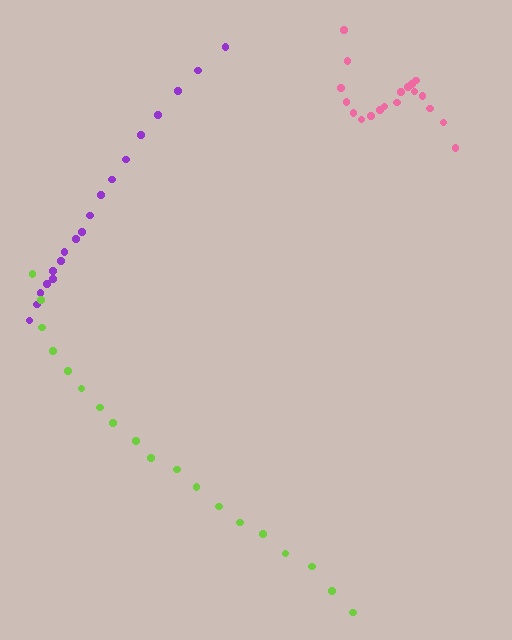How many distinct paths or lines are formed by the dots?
There are 3 distinct paths.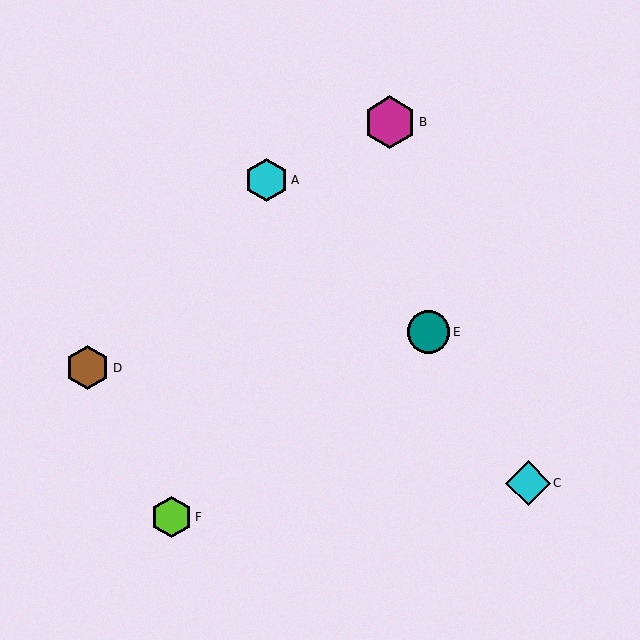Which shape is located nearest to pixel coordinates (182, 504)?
The lime hexagon (labeled F) at (171, 517) is nearest to that location.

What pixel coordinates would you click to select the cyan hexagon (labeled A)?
Click at (266, 180) to select the cyan hexagon A.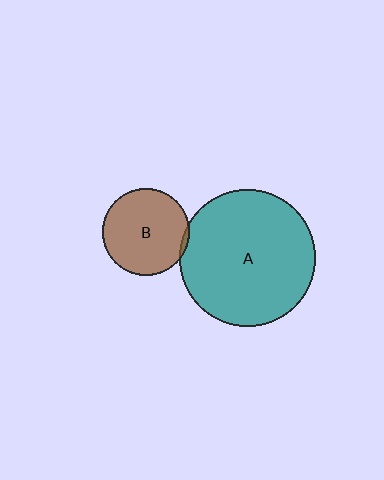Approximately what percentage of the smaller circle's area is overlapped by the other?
Approximately 5%.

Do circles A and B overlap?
Yes.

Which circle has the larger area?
Circle A (teal).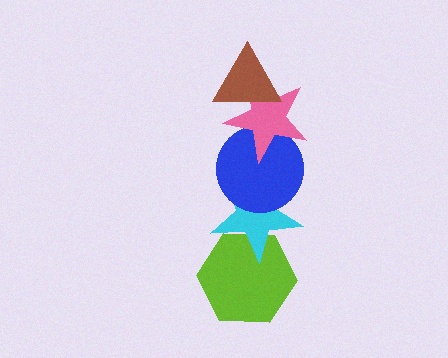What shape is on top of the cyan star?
The blue circle is on top of the cyan star.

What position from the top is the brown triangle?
The brown triangle is 1st from the top.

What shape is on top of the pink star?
The brown triangle is on top of the pink star.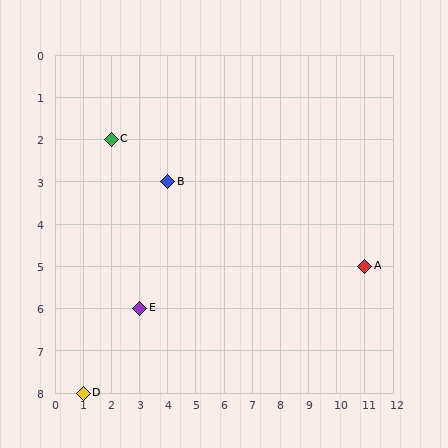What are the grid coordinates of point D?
Point D is at grid coordinates (1, 8).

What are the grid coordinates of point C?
Point C is at grid coordinates (2, 2).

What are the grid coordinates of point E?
Point E is at grid coordinates (3, 6).